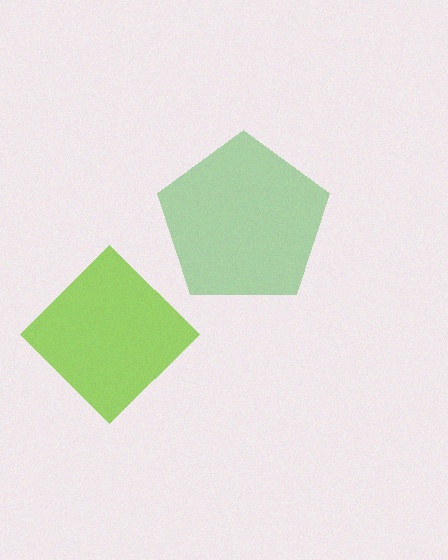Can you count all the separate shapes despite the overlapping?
Yes, there are 2 separate shapes.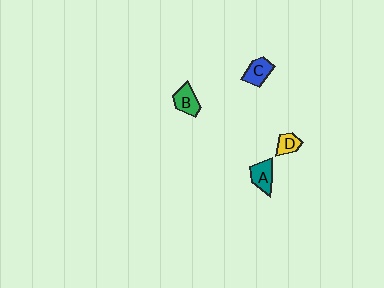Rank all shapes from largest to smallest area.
From largest to smallest: A (teal), B (green), C (blue), D (yellow).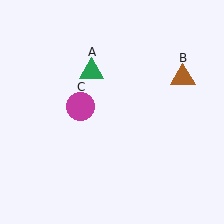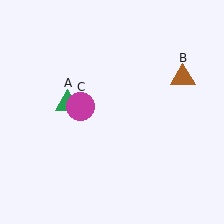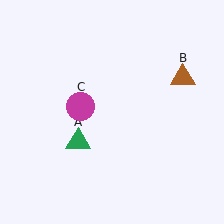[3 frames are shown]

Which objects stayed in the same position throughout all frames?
Brown triangle (object B) and magenta circle (object C) remained stationary.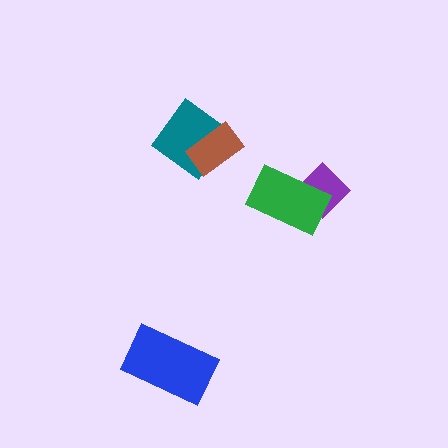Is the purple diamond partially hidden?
Yes, it is partially covered by another shape.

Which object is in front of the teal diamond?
The brown rectangle is in front of the teal diamond.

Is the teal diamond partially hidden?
Yes, it is partially covered by another shape.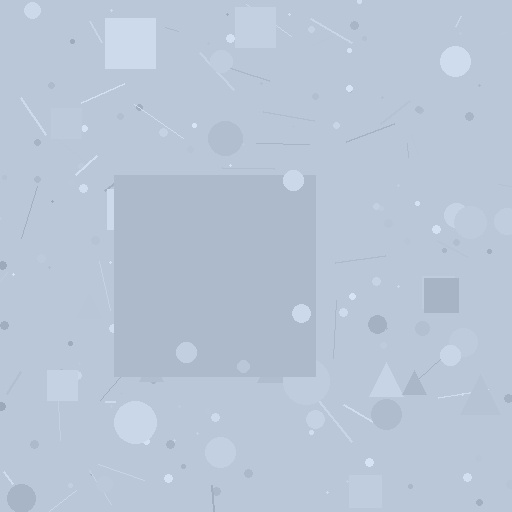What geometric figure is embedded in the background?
A square is embedded in the background.